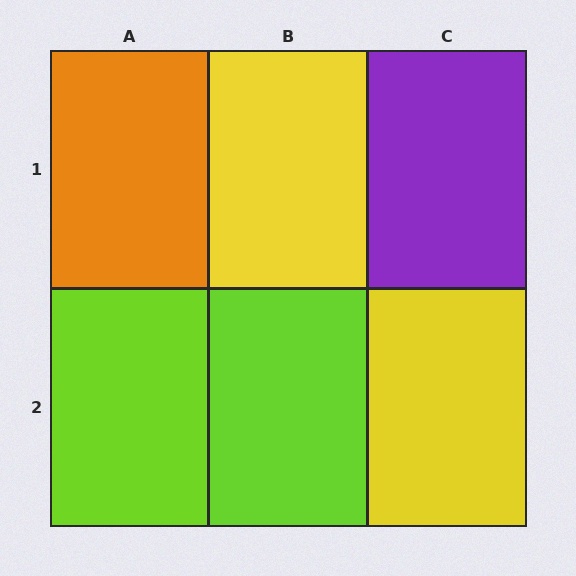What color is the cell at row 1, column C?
Purple.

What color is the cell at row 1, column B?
Yellow.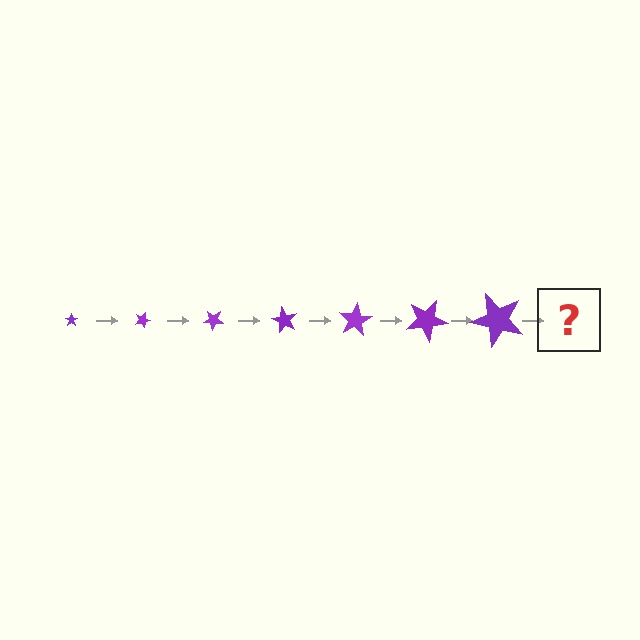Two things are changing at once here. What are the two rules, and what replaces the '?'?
The two rules are that the star grows larger each step and it rotates 20 degrees each step. The '?' should be a star, larger than the previous one and rotated 140 degrees from the start.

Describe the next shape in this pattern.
It should be a star, larger than the previous one and rotated 140 degrees from the start.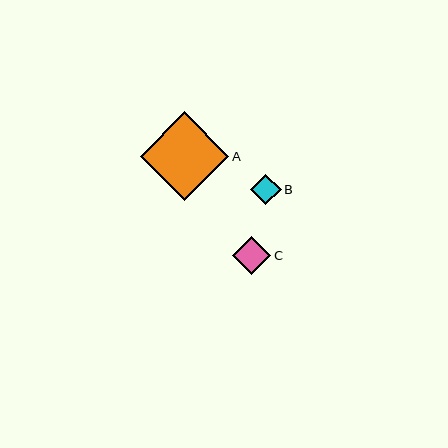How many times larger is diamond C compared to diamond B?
Diamond C is approximately 1.2 times the size of diamond B.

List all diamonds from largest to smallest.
From largest to smallest: A, C, B.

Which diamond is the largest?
Diamond A is the largest with a size of approximately 89 pixels.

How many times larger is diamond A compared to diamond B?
Diamond A is approximately 2.9 times the size of diamond B.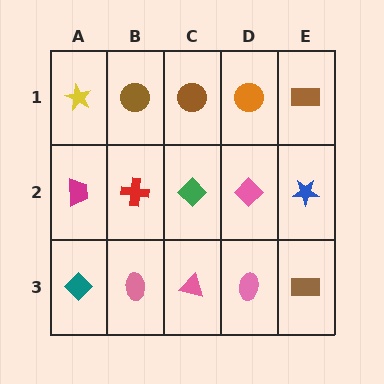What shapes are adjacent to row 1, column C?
A green diamond (row 2, column C), a brown circle (row 1, column B), an orange circle (row 1, column D).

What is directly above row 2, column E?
A brown rectangle.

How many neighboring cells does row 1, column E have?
2.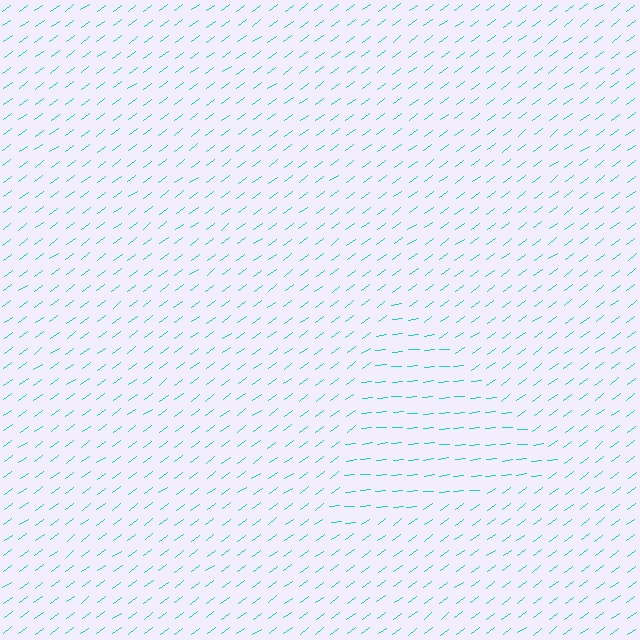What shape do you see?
I see a triangle.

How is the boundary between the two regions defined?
The boundary is defined purely by a change in line orientation (approximately 31 degrees difference). All lines are the same color and thickness.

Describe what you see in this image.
The image is filled with small cyan line segments. A triangle region in the image has lines oriented differently from the surrounding lines, creating a visible texture boundary.